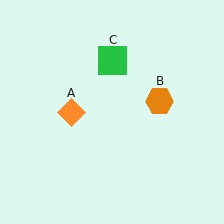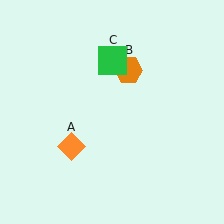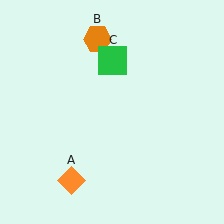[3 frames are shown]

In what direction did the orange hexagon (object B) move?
The orange hexagon (object B) moved up and to the left.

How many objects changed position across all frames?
2 objects changed position: orange diamond (object A), orange hexagon (object B).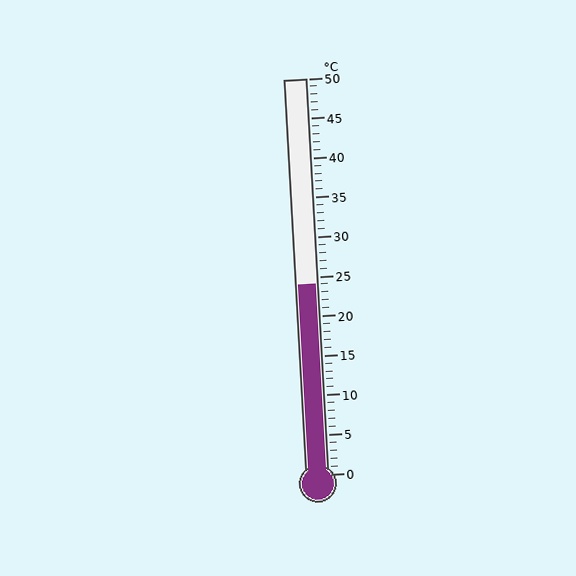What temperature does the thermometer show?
The thermometer shows approximately 24°C.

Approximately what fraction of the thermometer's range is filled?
The thermometer is filled to approximately 50% of its range.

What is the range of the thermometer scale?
The thermometer scale ranges from 0°C to 50°C.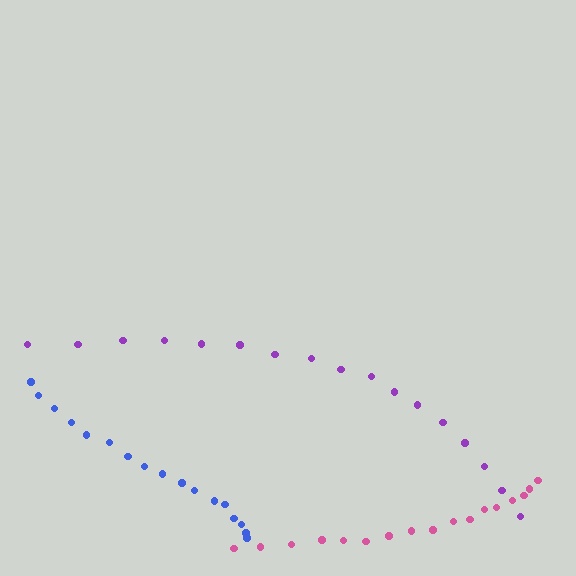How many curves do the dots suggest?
There are 3 distinct paths.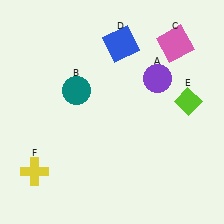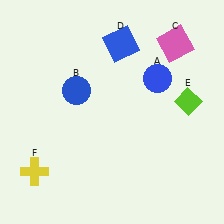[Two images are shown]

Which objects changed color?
A changed from purple to blue. B changed from teal to blue.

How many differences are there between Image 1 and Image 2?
There are 2 differences between the two images.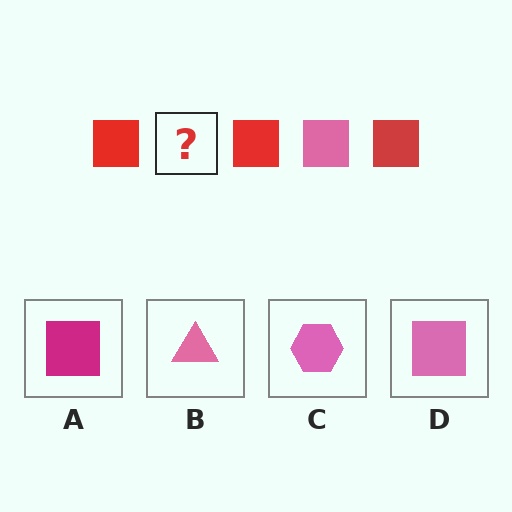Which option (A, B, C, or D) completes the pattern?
D.